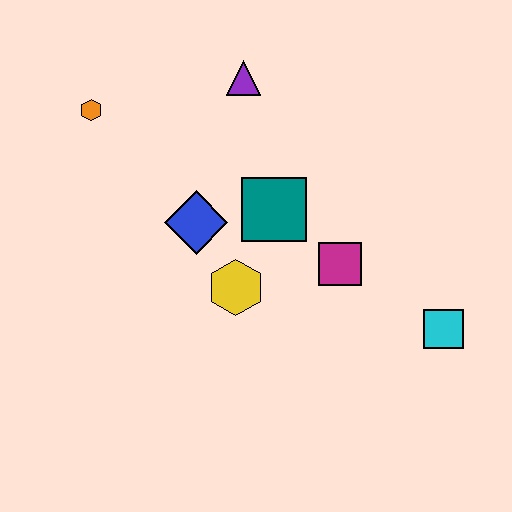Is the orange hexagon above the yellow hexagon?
Yes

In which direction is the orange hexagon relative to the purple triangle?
The orange hexagon is to the left of the purple triangle.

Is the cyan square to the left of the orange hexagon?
No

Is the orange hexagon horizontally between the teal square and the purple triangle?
No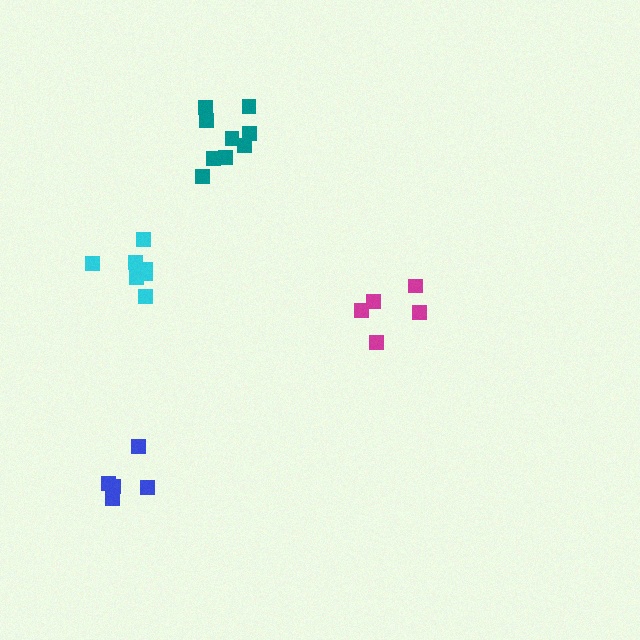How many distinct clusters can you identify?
There are 4 distinct clusters.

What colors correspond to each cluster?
The clusters are colored: teal, blue, magenta, cyan.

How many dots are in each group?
Group 1: 9 dots, Group 2: 5 dots, Group 3: 5 dots, Group 4: 7 dots (26 total).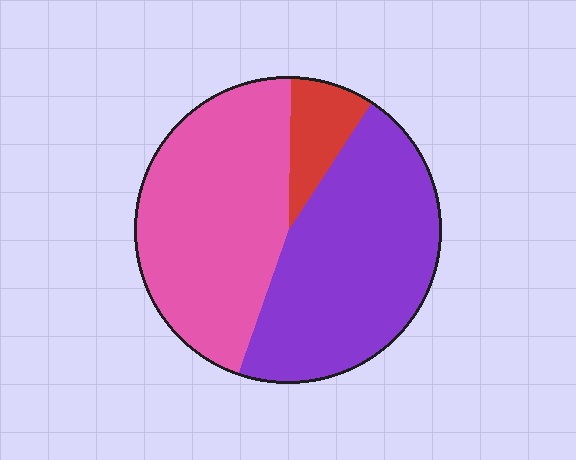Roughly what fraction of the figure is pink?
Pink takes up between a quarter and a half of the figure.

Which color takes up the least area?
Red, at roughly 10%.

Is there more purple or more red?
Purple.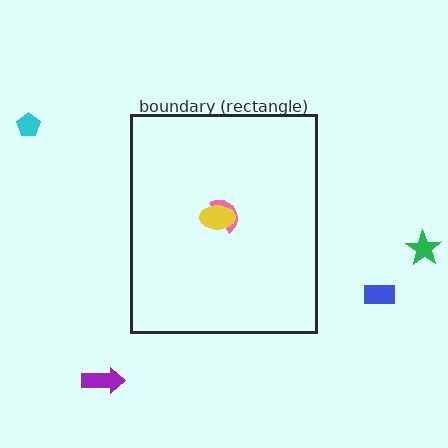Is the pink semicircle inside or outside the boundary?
Inside.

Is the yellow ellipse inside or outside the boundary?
Inside.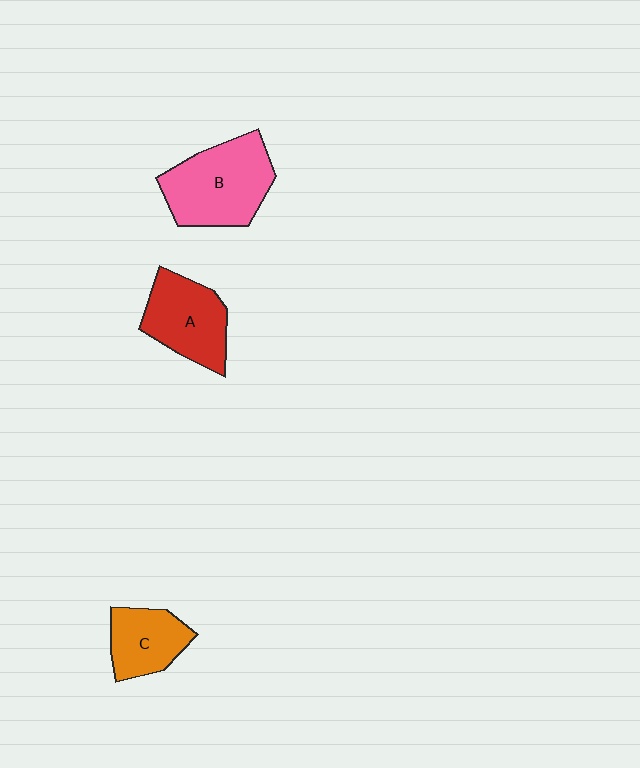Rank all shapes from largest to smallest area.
From largest to smallest: B (pink), A (red), C (orange).